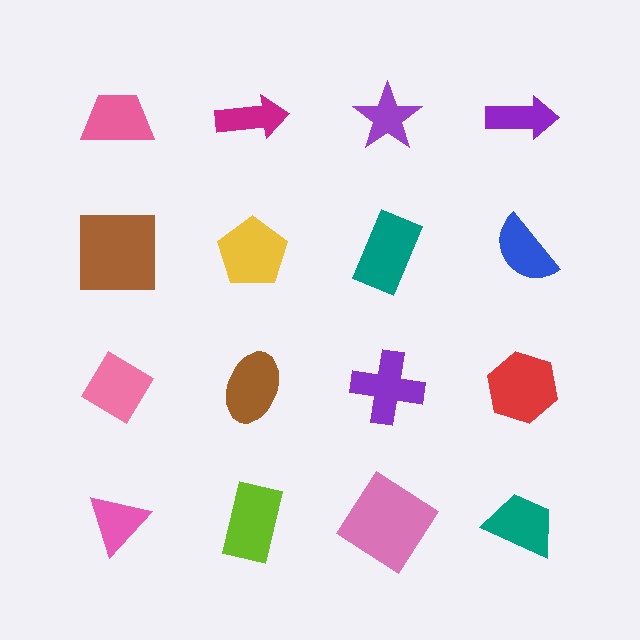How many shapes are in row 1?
4 shapes.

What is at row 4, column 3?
A pink diamond.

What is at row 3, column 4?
A red hexagon.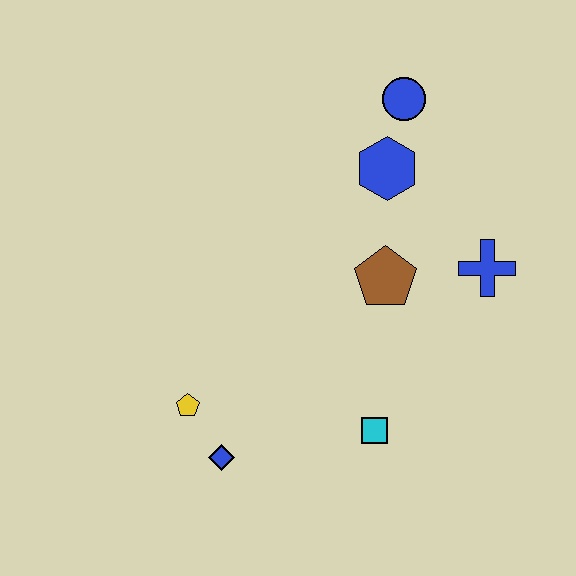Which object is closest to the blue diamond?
The yellow pentagon is closest to the blue diamond.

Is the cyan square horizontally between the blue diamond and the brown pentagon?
Yes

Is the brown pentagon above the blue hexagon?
No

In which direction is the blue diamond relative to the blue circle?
The blue diamond is below the blue circle.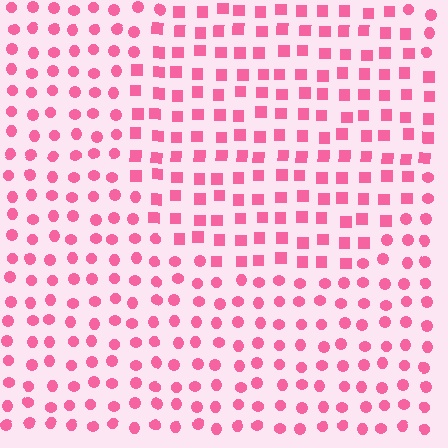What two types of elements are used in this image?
The image uses squares inside the circle region and circles outside it.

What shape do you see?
I see a circle.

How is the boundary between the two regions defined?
The boundary is defined by a change in element shape: squares inside vs. circles outside. All elements share the same color and spacing.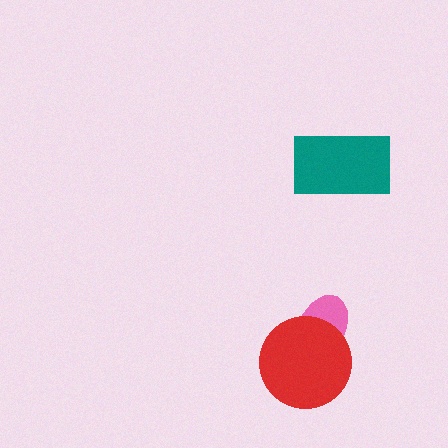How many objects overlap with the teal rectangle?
0 objects overlap with the teal rectangle.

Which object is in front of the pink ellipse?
The red circle is in front of the pink ellipse.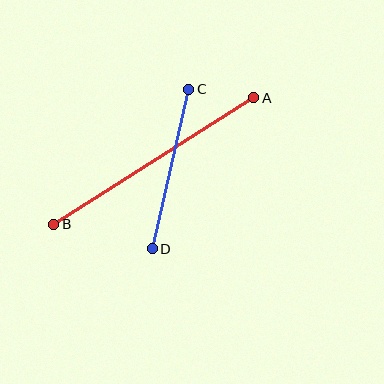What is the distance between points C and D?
The distance is approximately 164 pixels.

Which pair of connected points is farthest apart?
Points A and B are farthest apart.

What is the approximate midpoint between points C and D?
The midpoint is at approximately (171, 169) pixels.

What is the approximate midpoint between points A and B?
The midpoint is at approximately (154, 161) pixels.